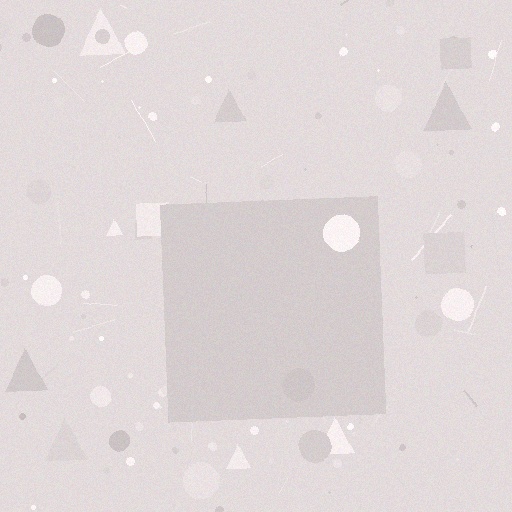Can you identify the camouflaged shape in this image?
The camouflaged shape is a square.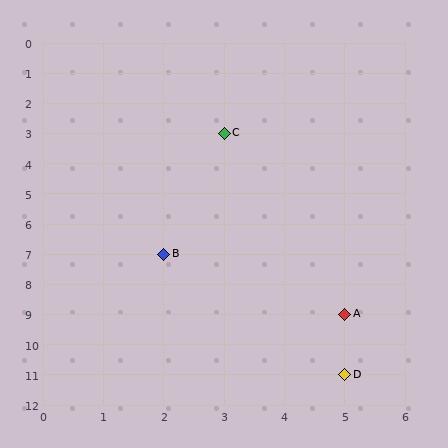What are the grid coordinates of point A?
Point A is at grid coordinates (5, 9).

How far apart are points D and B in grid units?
Points D and B are 3 columns and 4 rows apart (about 5.0 grid units diagonally).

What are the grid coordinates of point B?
Point B is at grid coordinates (2, 7).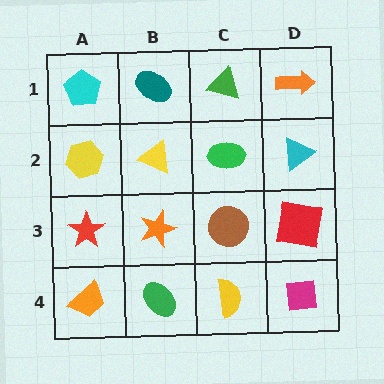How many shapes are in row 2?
4 shapes.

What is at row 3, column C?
A brown circle.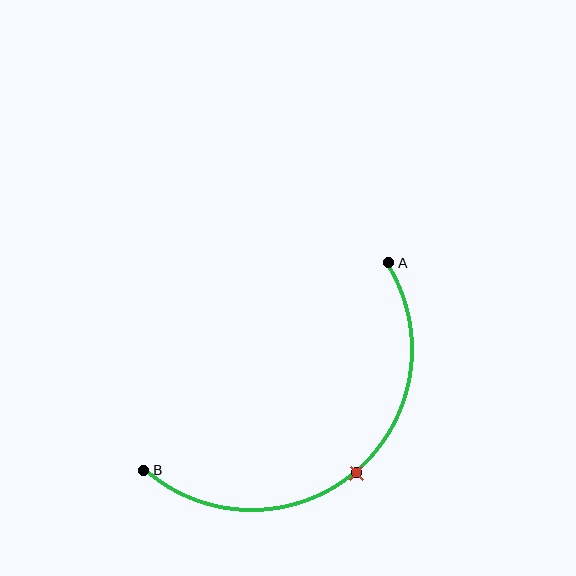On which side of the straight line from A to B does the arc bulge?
The arc bulges below and to the right of the straight line connecting A and B.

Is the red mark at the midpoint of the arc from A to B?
Yes. The red mark lies on the arc at equal arc-length from both A and B — it is the arc midpoint.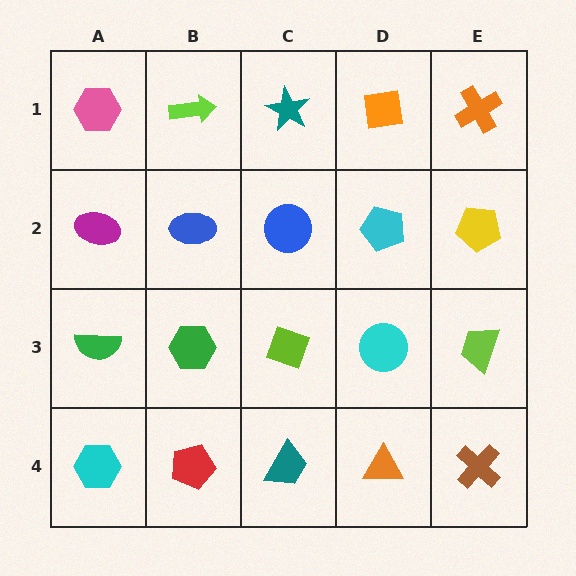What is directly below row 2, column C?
A lime diamond.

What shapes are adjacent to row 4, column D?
A cyan circle (row 3, column D), a teal trapezoid (row 4, column C), a brown cross (row 4, column E).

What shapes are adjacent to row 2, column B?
A lime arrow (row 1, column B), a green hexagon (row 3, column B), a magenta ellipse (row 2, column A), a blue circle (row 2, column C).